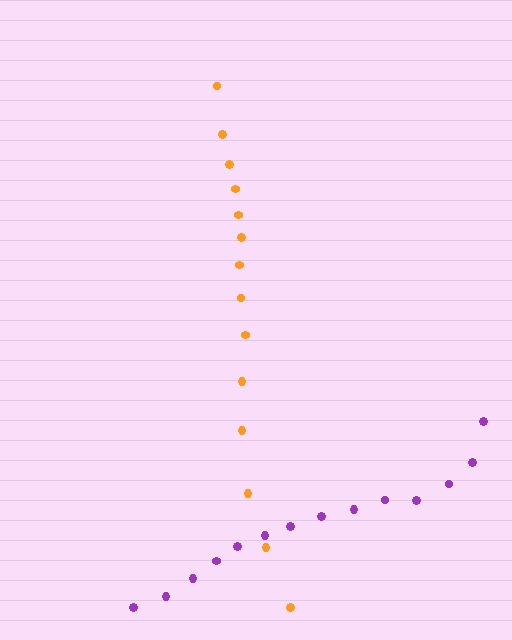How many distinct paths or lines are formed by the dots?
There are 2 distinct paths.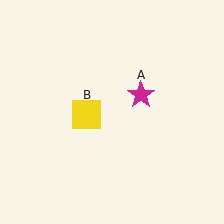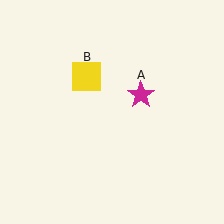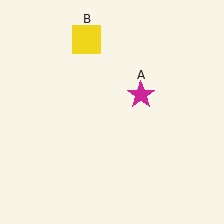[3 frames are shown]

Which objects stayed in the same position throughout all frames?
Magenta star (object A) remained stationary.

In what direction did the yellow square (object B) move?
The yellow square (object B) moved up.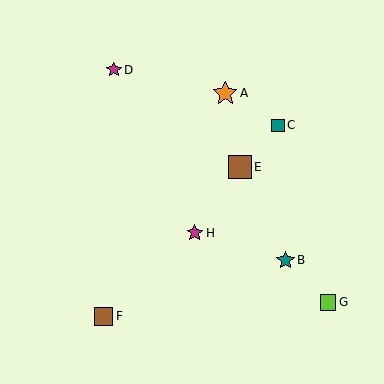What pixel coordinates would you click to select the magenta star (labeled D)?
Click at (114, 70) to select the magenta star D.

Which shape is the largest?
The orange star (labeled A) is the largest.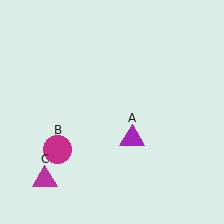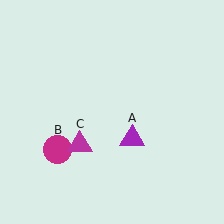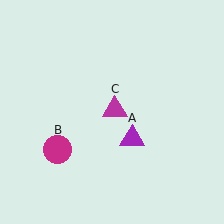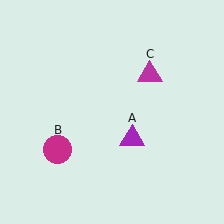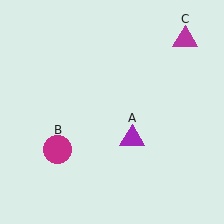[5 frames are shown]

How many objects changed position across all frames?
1 object changed position: magenta triangle (object C).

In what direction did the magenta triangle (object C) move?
The magenta triangle (object C) moved up and to the right.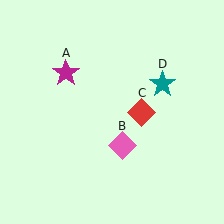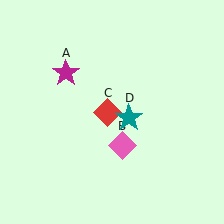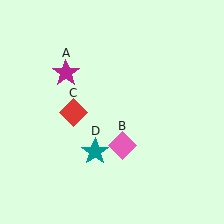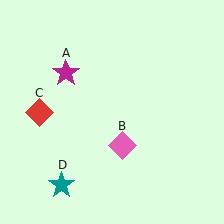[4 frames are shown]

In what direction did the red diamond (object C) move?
The red diamond (object C) moved left.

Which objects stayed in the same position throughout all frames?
Magenta star (object A) and pink diamond (object B) remained stationary.